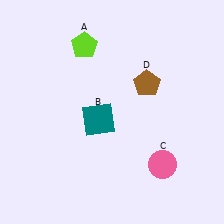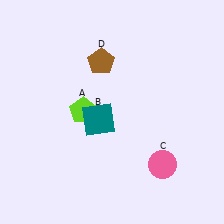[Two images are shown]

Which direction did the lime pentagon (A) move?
The lime pentagon (A) moved down.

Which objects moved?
The objects that moved are: the lime pentagon (A), the brown pentagon (D).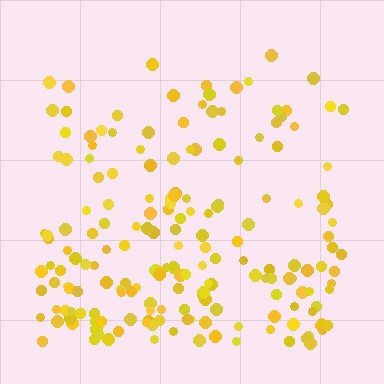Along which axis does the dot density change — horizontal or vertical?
Vertical.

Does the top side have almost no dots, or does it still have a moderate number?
Still a moderate number, just noticeably fewer than the bottom.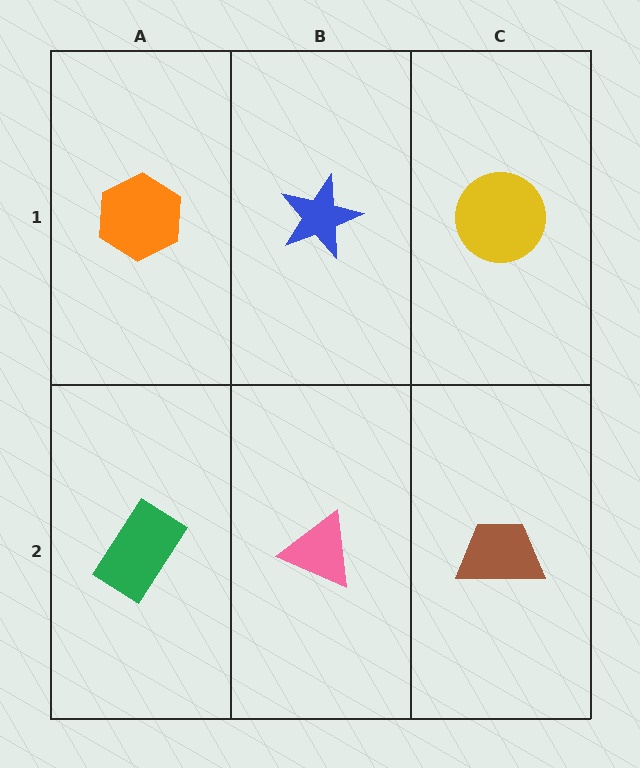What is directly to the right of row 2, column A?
A pink triangle.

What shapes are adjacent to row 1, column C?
A brown trapezoid (row 2, column C), a blue star (row 1, column B).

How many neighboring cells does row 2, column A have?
2.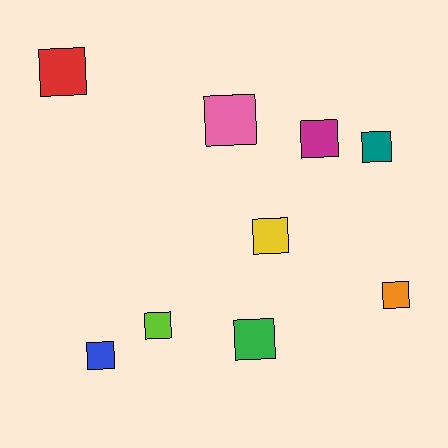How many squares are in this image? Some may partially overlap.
There are 9 squares.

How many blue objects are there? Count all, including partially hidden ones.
There is 1 blue object.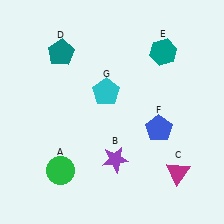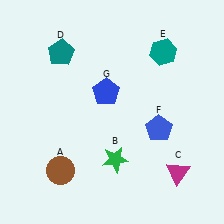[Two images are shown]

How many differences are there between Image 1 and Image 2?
There are 3 differences between the two images.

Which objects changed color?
A changed from green to brown. B changed from purple to green. G changed from cyan to blue.